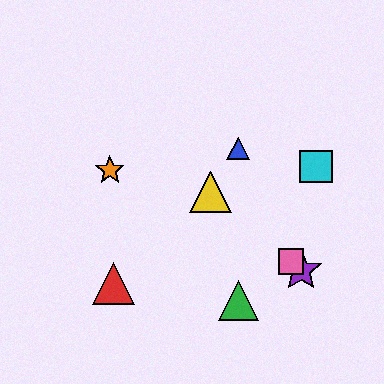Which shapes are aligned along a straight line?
The yellow triangle, the purple star, the pink square are aligned along a straight line.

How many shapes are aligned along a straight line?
3 shapes (the yellow triangle, the purple star, the pink square) are aligned along a straight line.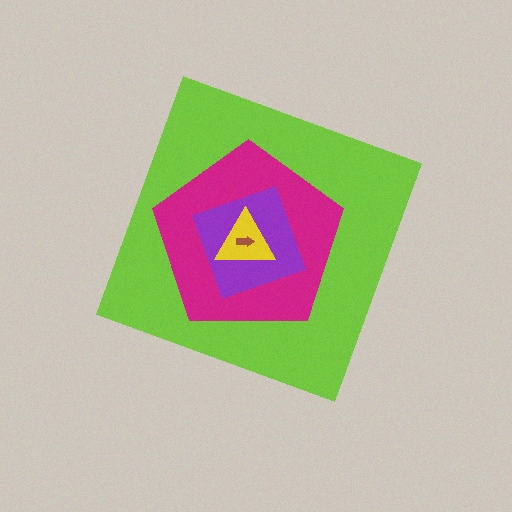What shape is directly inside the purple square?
The yellow triangle.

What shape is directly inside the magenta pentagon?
The purple square.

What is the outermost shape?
The lime diamond.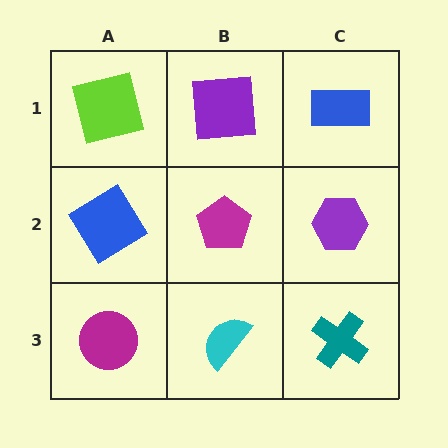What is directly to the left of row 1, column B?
A lime square.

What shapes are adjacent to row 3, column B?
A magenta pentagon (row 2, column B), a magenta circle (row 3, column A), a teal cross (row 3, column C).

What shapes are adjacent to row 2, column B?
A purple square (row 1, column B), a cyan semicircle (row 3, column B), a blue diamond (row 2, column A), a purple hexagon (row 2, column C).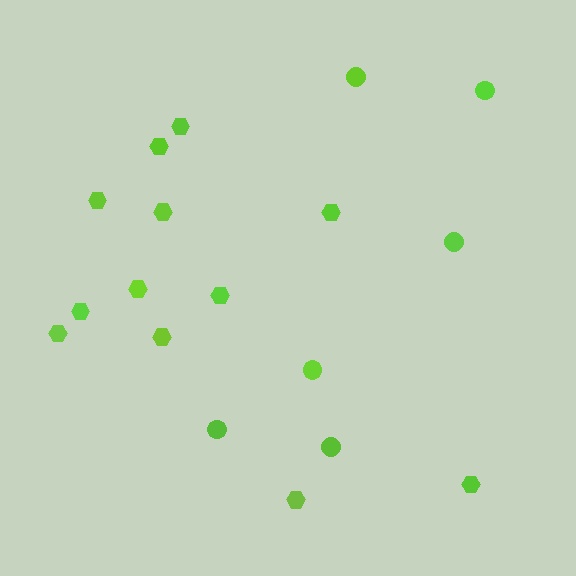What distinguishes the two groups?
There are 2 groups: one group of circles (6) and one group of hexagons (12).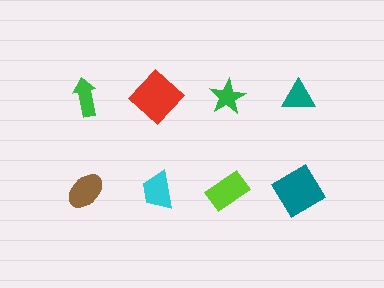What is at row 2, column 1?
A brown ellipse.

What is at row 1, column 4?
A teal triangle.